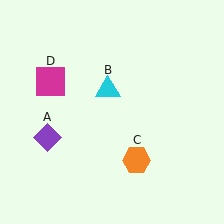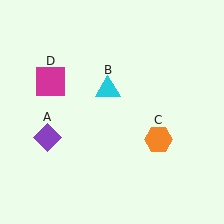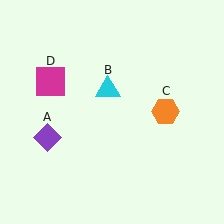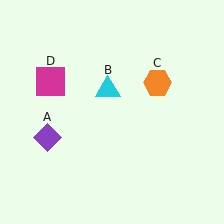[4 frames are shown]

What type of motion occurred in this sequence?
The orange hexagon (object C) rotated counterclockwise around the center of the scene.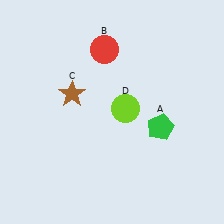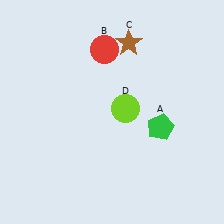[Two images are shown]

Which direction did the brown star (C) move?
The brown star (C) moved right.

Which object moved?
The brown star (C) moved right.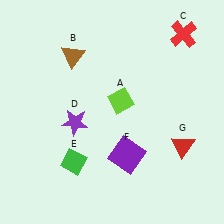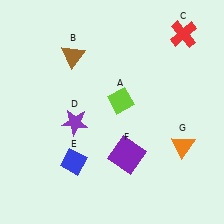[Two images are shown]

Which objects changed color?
E changed from green to blue. G changed from red to orange.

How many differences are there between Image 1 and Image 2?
There are 2 differences between the two images.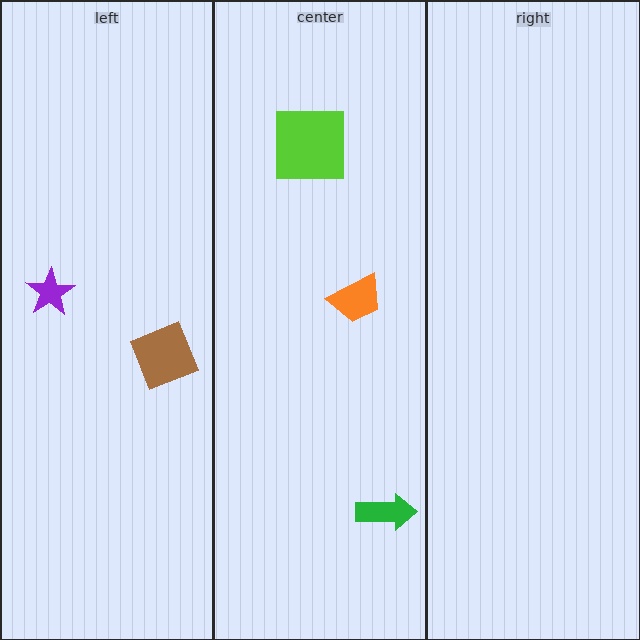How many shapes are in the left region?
2.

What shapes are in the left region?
The brown diamond, the purple star.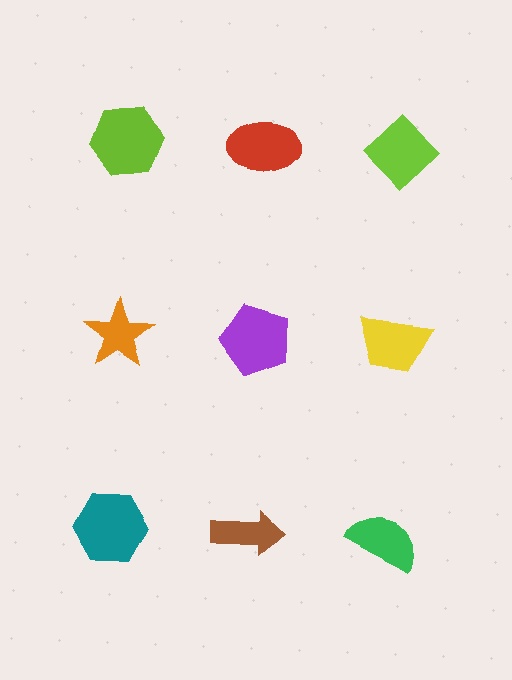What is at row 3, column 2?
A brown arrow.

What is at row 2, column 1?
An orange star.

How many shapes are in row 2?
3 shapes.